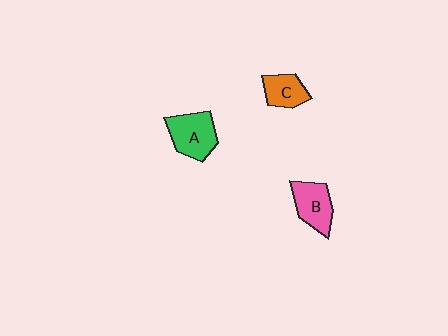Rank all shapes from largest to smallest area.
From largest to smallest: A (green), B (pink), C (orange).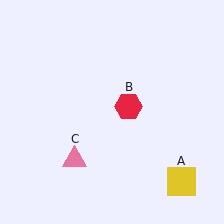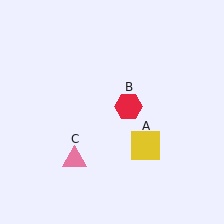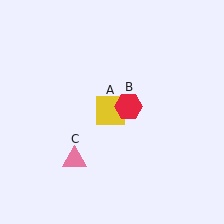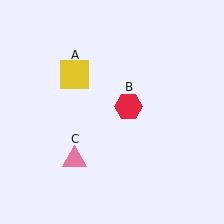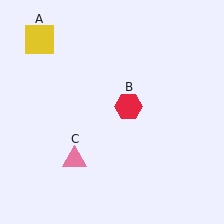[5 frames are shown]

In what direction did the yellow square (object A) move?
The yellow square (object A) moved up and to the left.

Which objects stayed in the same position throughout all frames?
Red hexagon (object B) and pink triangle (object C) remained stationary.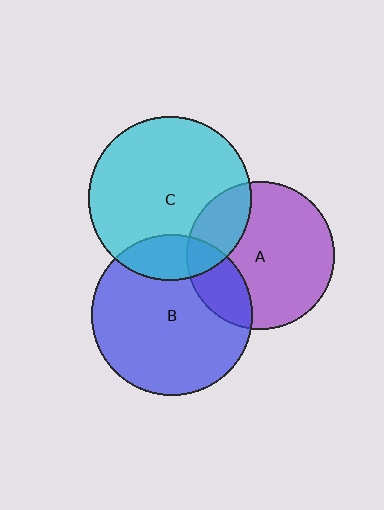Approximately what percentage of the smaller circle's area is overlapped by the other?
Approximately 20%.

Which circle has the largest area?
Circle C (cyan).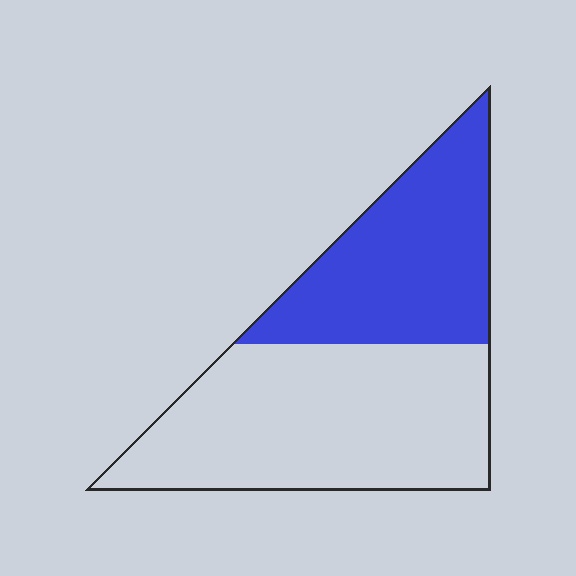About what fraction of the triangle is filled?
About two fifths (2/5).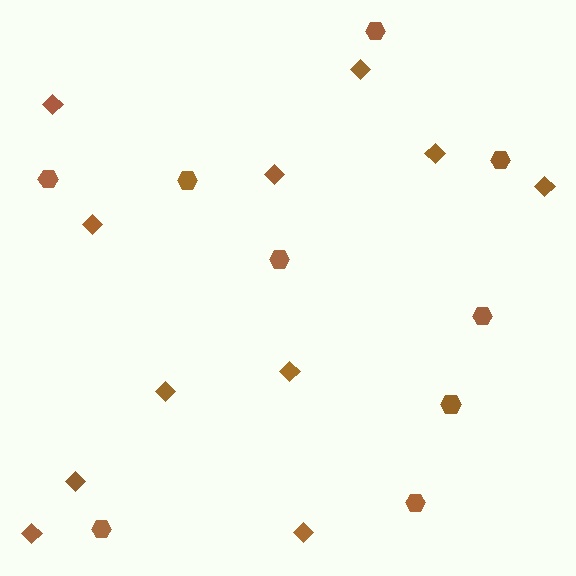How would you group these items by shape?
There are 2 groups: one group of hexagons (9) and one group of diamonds (11).